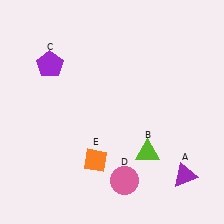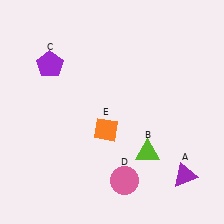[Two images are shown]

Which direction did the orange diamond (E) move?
The orange diamond (E) moved up.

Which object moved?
The orange diamond (E) moved up.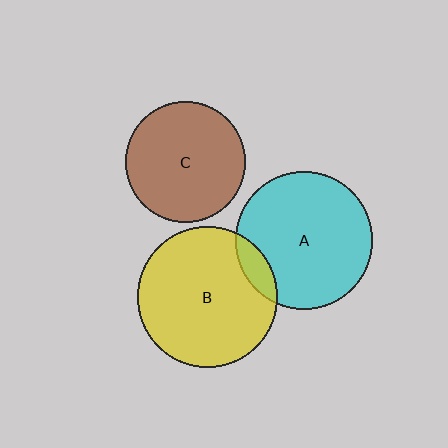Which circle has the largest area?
Circle B (yellow).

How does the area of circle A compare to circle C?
Approximately 1.3 times.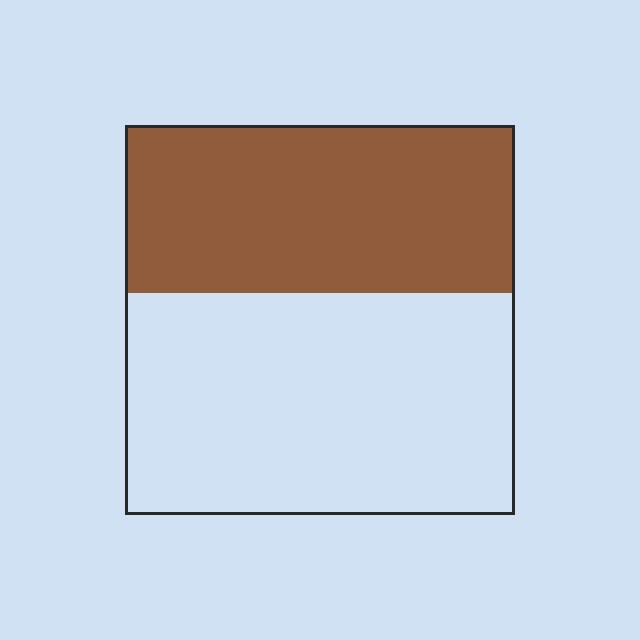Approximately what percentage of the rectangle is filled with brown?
Approximately 45%.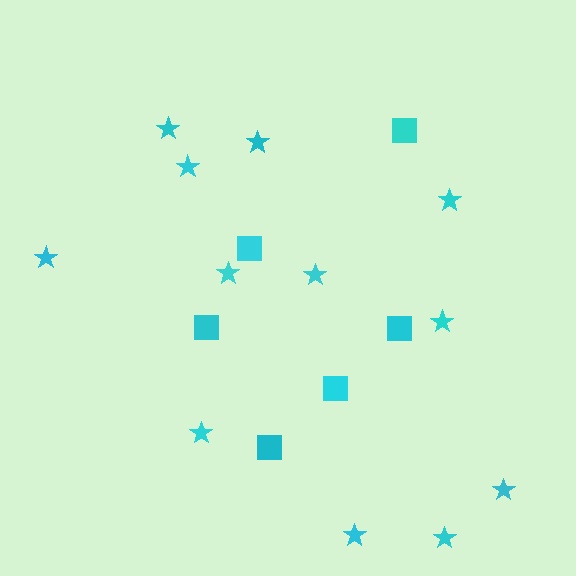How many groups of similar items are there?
There are 2 groups: one group of stars (12) and one group of squares (6).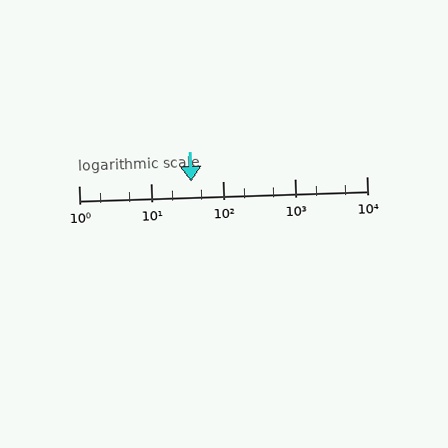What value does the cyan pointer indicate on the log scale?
The pointer indicates approximately 36.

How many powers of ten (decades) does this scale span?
The scale spans 4 decades, from 1 to 10000.